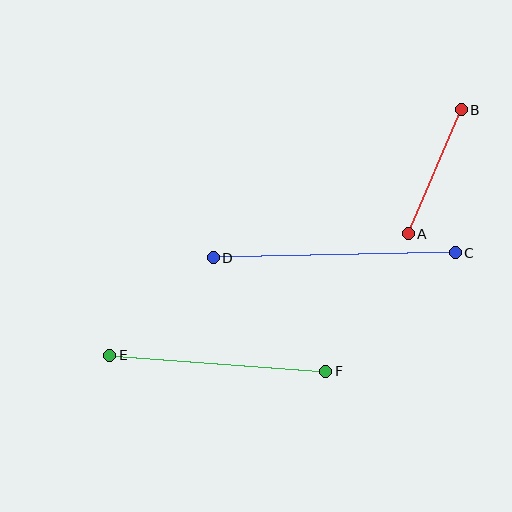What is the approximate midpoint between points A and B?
The midpoint is at approximately (435, 172) pixels.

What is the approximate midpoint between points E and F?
The midpoint is at approximately (218, 363) pixels.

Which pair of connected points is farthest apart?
Points C and D are farthest apart.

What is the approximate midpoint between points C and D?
The midpoint is at approximately (334, 255) pixels.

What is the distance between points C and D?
The distance is approximately 242 pixels.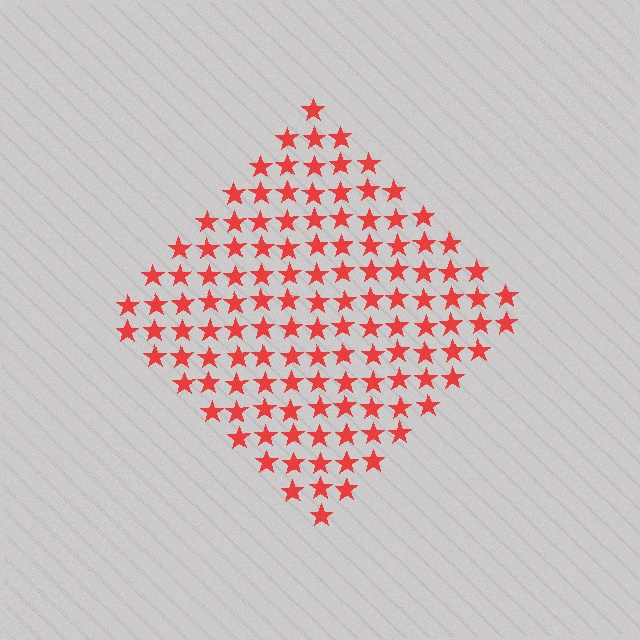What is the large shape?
The large shape is a diamond.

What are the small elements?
The small elements are stars.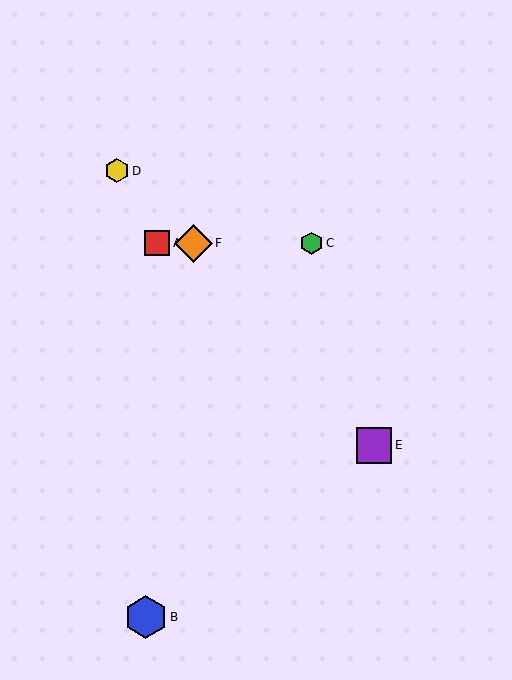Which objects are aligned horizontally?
Objects A, C, F are aligned horizontally.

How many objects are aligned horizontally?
3 objects (A, C, F) are aligned horizontally.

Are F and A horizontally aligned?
Yes, both are at y≈243.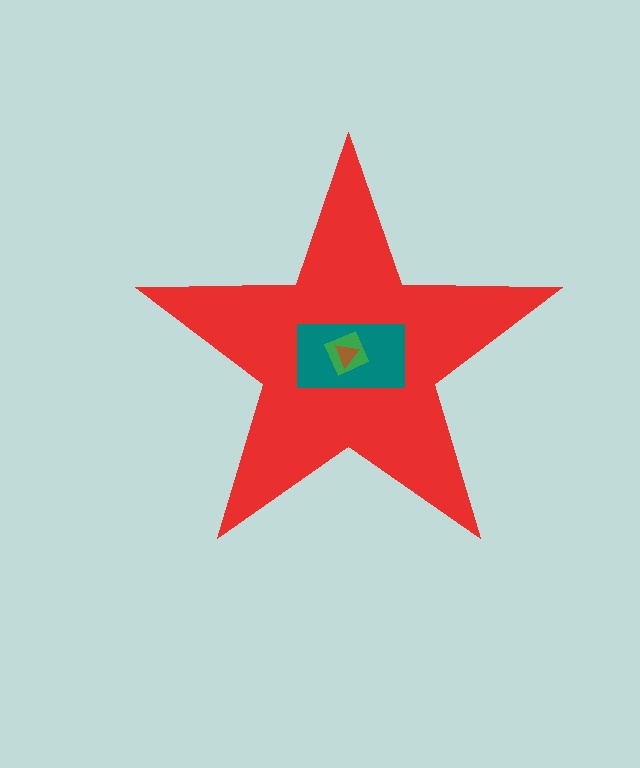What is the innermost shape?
The brown triangle.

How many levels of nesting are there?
4.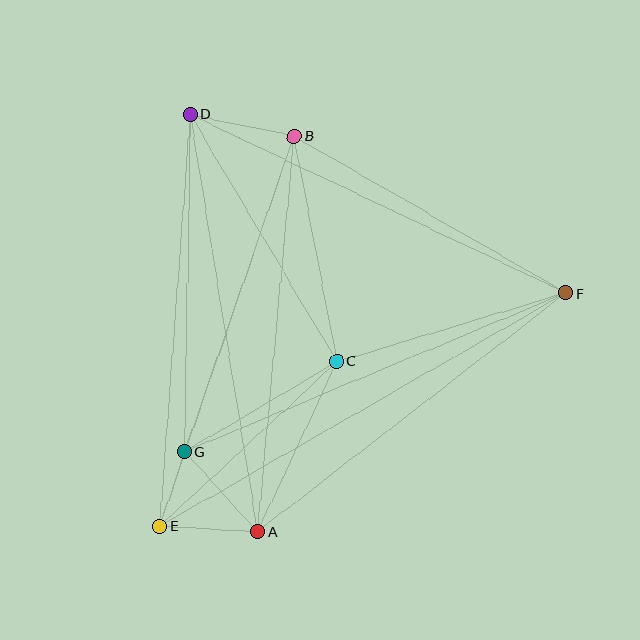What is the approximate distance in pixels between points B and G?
The distance between B and G is approximately 335 pixels.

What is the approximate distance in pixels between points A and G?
The distance between A and G is approximately 109 pixels.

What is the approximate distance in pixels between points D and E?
The distance between D and E is approximately 412 pixels.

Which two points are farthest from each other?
Points E and F are farthest from each other.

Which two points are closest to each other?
Points E and G are closest to each other.